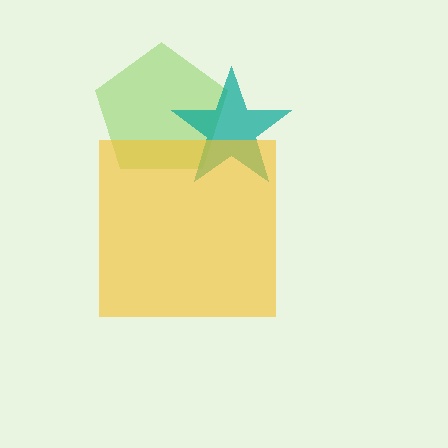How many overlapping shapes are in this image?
There are 3 overlapping shapes in the image.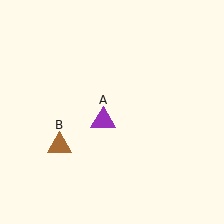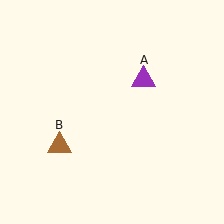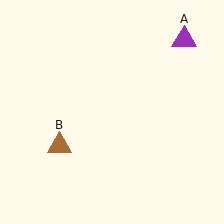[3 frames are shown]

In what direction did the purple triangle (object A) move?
The purple triangle (object A) moved up and to the right.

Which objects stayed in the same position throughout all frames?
Brown triangle (object B) remained stationary.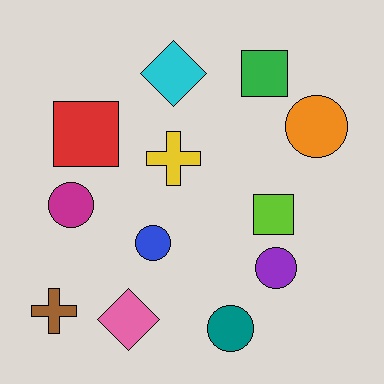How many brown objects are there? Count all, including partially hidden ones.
There is 1 brown object.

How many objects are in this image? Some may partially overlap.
There are 12 objects.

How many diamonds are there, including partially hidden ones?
There are 2 diamonds.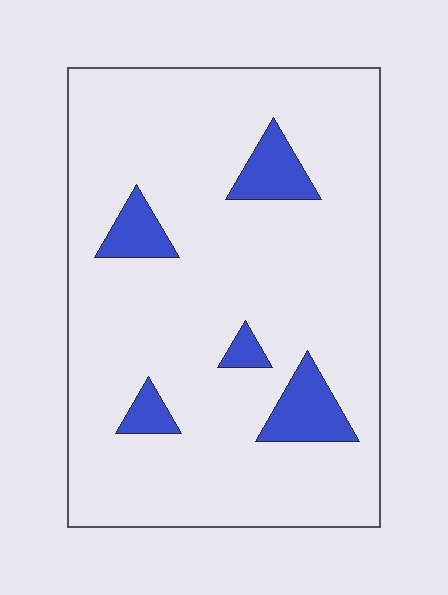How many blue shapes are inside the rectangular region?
5.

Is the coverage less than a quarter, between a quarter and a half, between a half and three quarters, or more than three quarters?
Less than a quarter.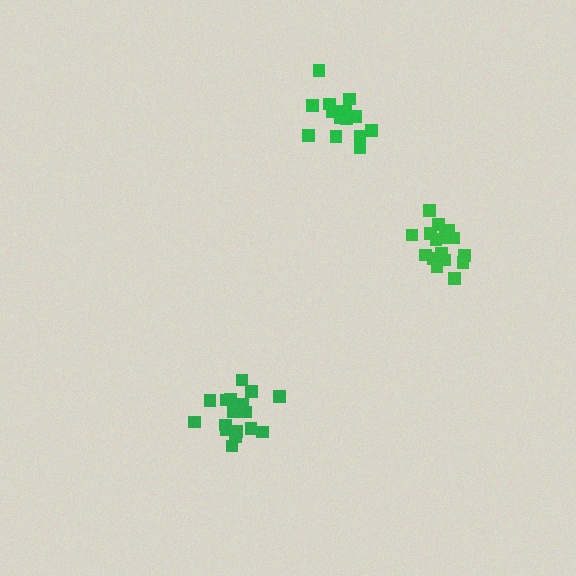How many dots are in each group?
Group 1: 17 dots, Group 2: 17 dots, Group 3: 15 dots (49 total).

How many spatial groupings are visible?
There are 3 spatial groupings.